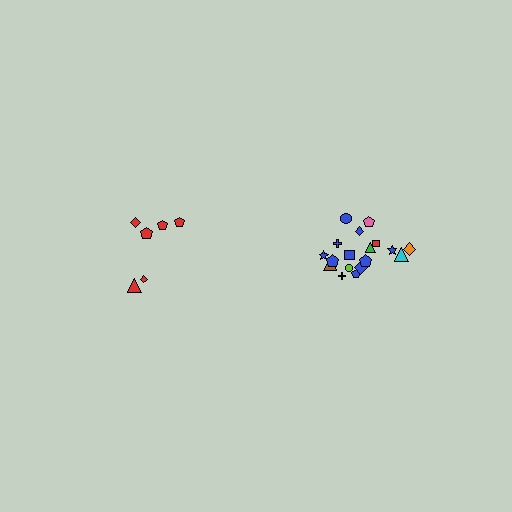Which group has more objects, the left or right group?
The right group.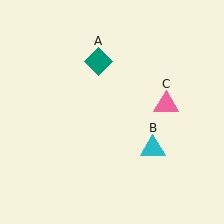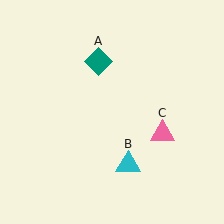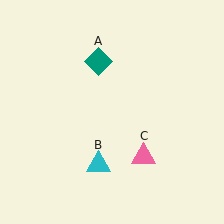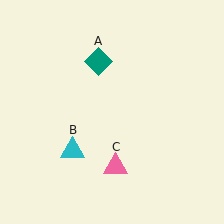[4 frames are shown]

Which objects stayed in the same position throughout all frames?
Teal diamond (object A) remained stationary.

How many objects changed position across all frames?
2 objects changed position: cyan triangle (object B), pink triangle (object C).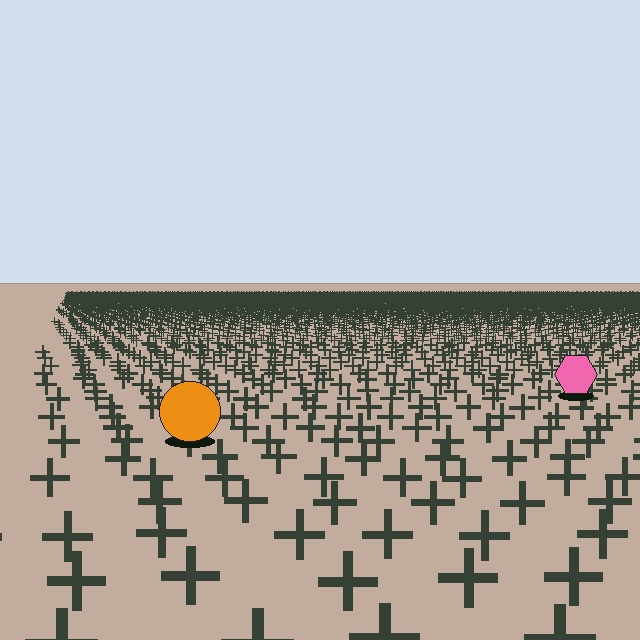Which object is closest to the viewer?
The orange circle is closest. The texture marks near it are larger and more spread out.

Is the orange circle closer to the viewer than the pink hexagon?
Yes. The orange circle is closer — you can tell from the texture gradient: the ground texture is coarser near it.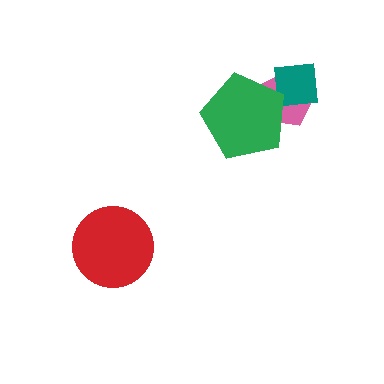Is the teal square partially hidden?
Yes, it is partially covered by another shape.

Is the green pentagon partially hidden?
No, no other shape covers it.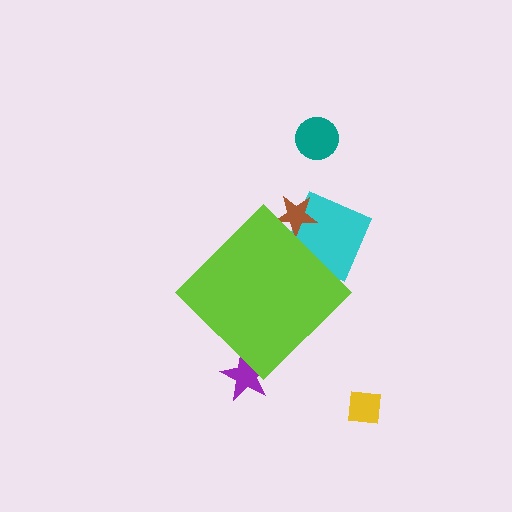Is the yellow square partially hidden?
No, the yellow square is fully visible.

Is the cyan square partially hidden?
Yes, the cyan square is partially hidden behind the lime diamond.